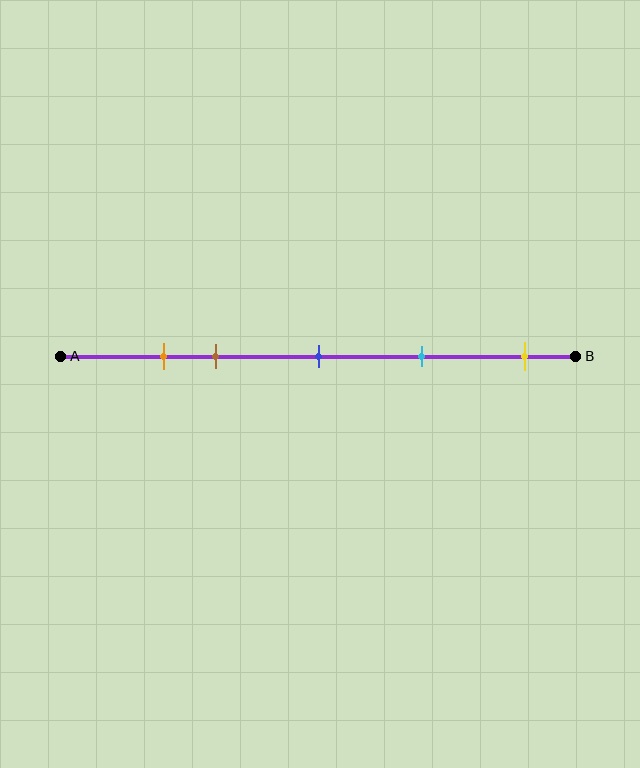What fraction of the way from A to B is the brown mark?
The brown mark is approximately 30% (0.3) of the way from A to B.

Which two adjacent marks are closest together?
The orange and brown marks are the closest adjacent pair.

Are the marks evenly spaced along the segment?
No, the marks are not evenly spaced.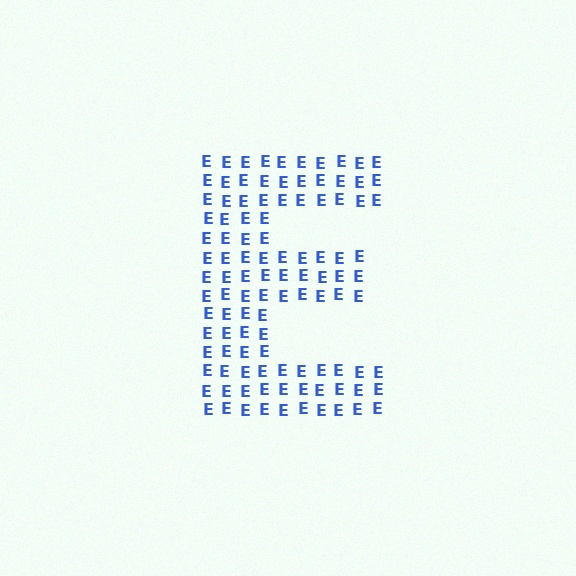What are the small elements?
The small elements are letter E's.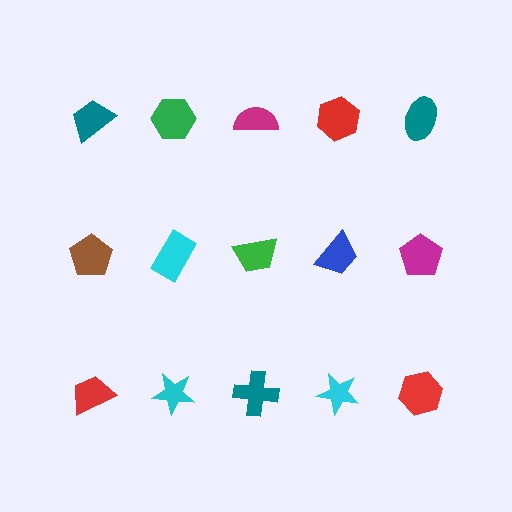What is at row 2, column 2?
A cyan rectangle.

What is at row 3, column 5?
A red hexagon.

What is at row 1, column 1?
A teal trapezoid.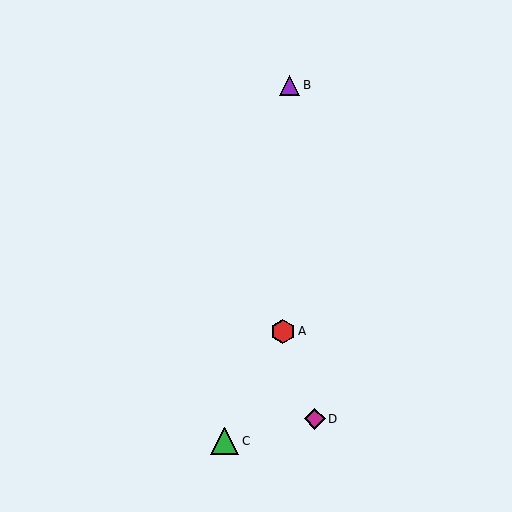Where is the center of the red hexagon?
The center of the red hexagon is at (283, 331).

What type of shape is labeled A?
Shape A is a red hexagon.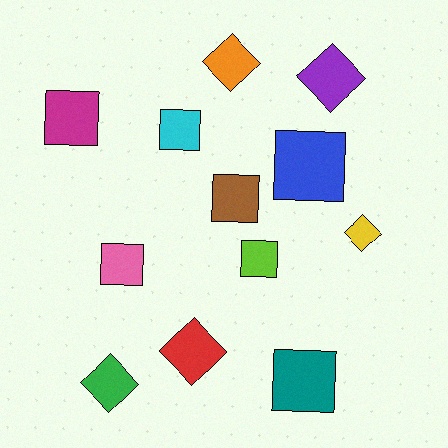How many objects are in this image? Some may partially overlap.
There are 12 objects.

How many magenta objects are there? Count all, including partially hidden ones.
There is 1 magenta object.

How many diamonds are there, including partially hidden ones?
There are 5 diamonds.